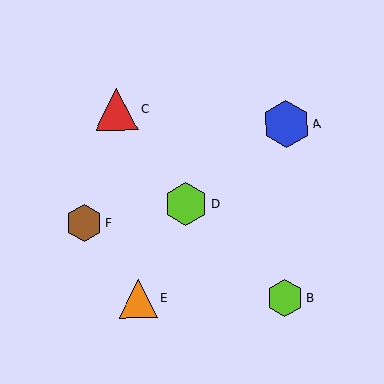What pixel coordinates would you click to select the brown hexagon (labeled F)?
Click at (84, 223) to select the brown hexagon F.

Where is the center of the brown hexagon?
The center of the brown hexagon is at (84, 223).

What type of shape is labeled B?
Shape B is a lime hexagon.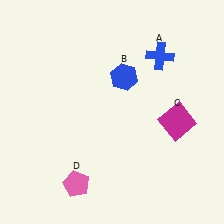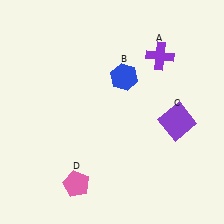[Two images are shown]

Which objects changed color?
A changed from blue to purple. C changed from magenta to purple.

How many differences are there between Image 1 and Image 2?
There are 2 differences between the two images.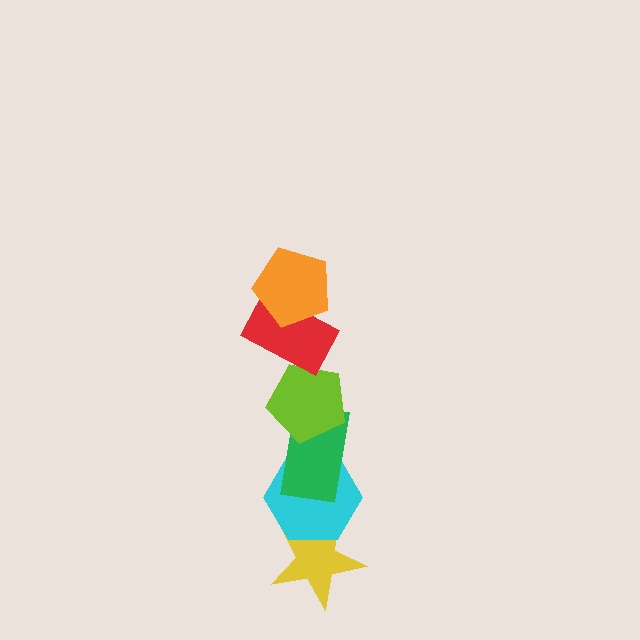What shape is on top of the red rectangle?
The orange pentagon is on top of the red rectangle.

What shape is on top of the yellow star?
The cyan hexagon is on top of the yellow star.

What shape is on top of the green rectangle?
The lime pentagon is on top of the green rectangle.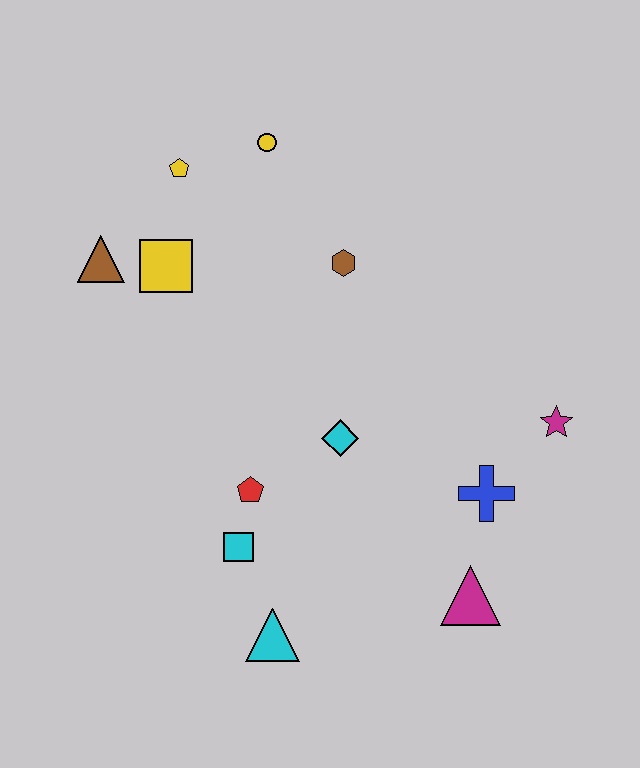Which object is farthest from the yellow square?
The magenta triangle is farthest from the yellow square.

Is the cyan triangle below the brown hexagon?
Yes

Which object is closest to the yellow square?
The brown triangle is closest to the yellow square.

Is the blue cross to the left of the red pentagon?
No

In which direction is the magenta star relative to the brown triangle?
The magenta star is to the right of the brown triangle.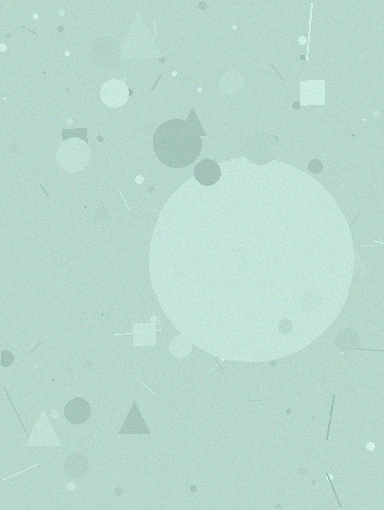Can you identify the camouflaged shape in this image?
The camouflaged shape is a circle.